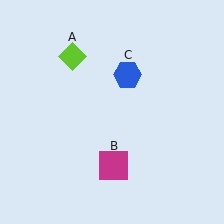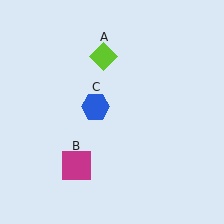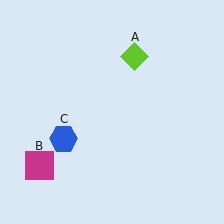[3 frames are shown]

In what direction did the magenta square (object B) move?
The magenta square (object B) moved left.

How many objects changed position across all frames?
3 objects changed position: lime diamond (object A), magenta square (object B), blue hexagon (object C).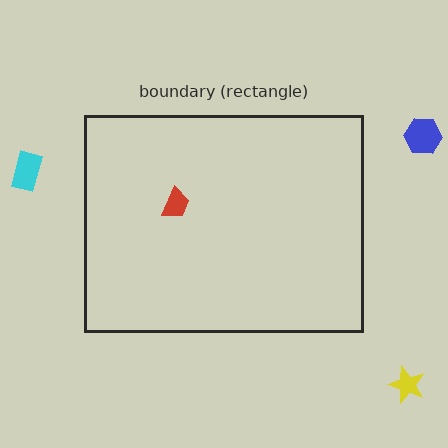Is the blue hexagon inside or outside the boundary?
Outside.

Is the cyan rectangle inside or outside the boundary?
Outside.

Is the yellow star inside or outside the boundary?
Outside.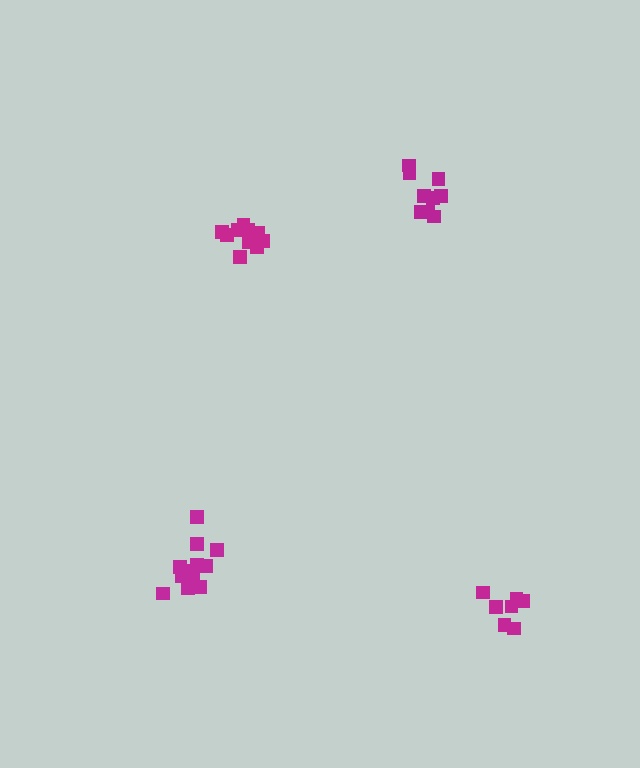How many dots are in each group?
Group 1: 9 dots, Group 2: 7 dots, Group 3: 11 dots, Group 4: 12 dots (39 total).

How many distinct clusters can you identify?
There are 4 distinct clusters.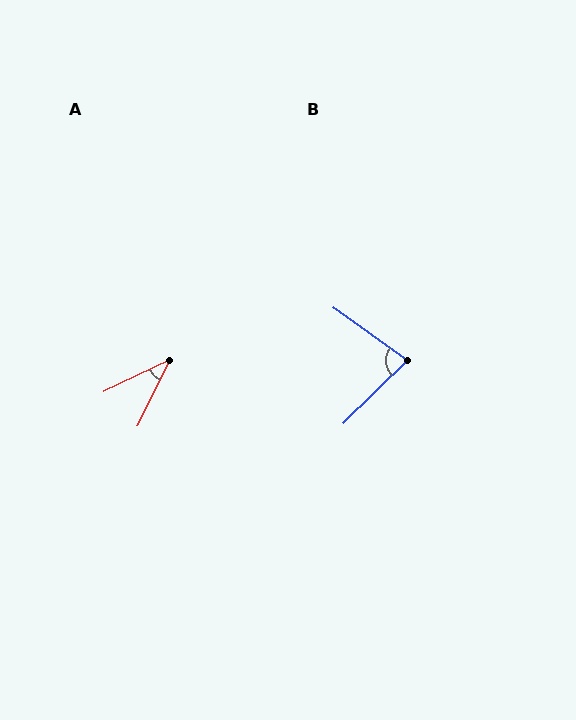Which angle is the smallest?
A, at approximately 38 degrees.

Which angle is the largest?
B, at approximately 80 degrees.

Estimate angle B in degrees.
Approximately 80 degrees.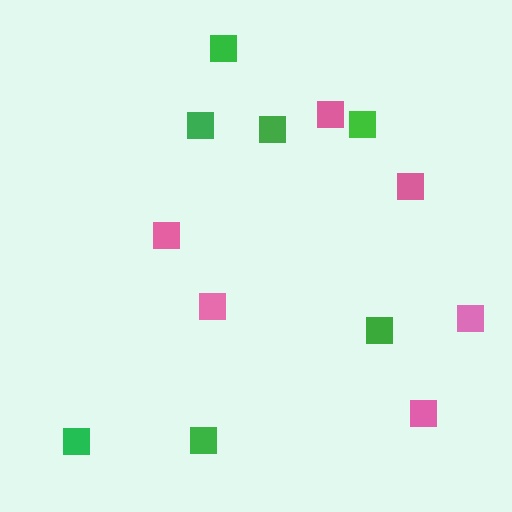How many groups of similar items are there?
There are 2 groups: one group of pink squares (6) and one group of green squares (7).